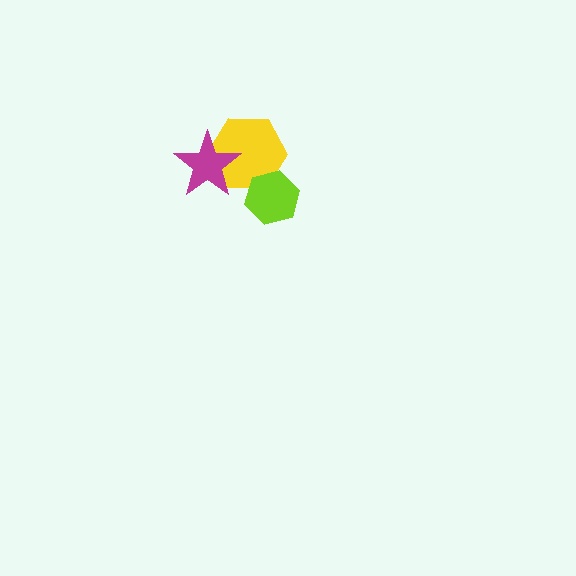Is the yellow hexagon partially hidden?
Yes, it is partially covered by another shape.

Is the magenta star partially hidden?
No, no other shape covers it.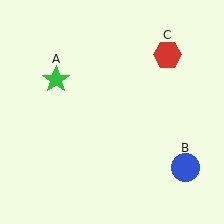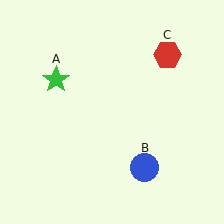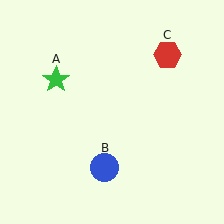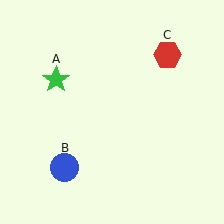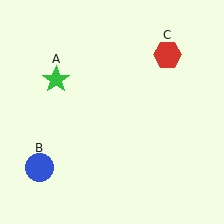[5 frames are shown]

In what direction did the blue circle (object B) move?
The blue circle (object B) moved left.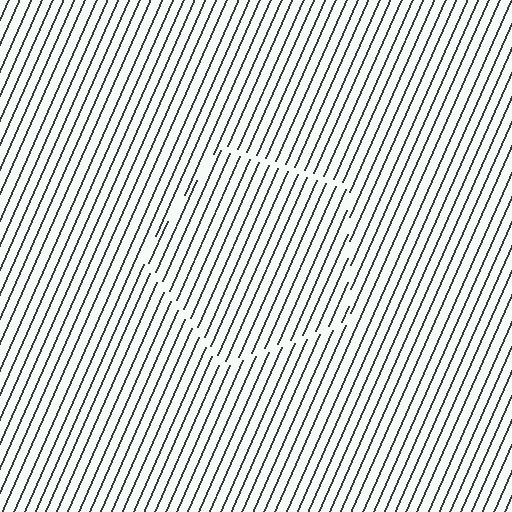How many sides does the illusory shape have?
5 sides — the line-ends trace a pentagon.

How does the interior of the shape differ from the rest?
The interior of the shape contains the same grating, shifted by half a period — the contour is defined by the phase discontinuity where line-ends from the inner and outer gratings abut.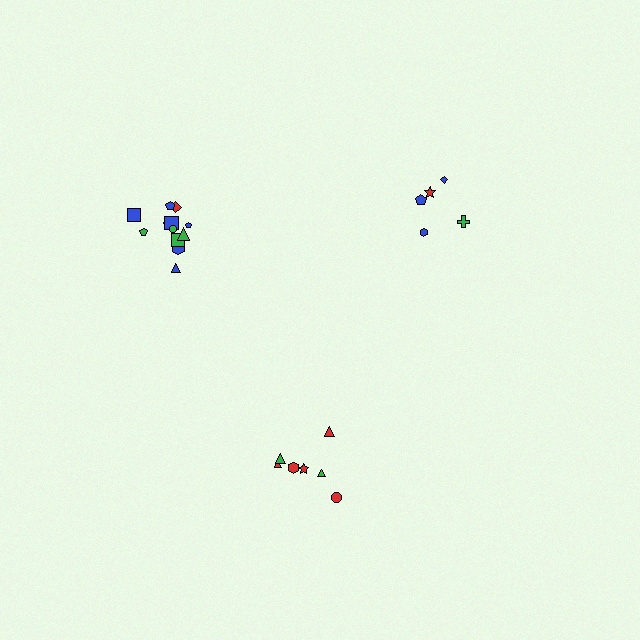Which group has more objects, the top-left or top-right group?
The top-left group.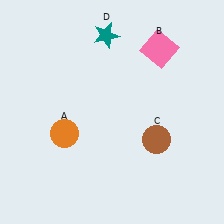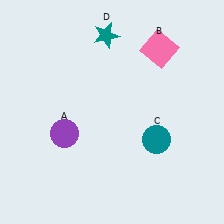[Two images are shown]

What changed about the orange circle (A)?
In Image 1, A is orange. In Image 2, it changed to purple.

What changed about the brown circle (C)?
In Image 1, C is brown. In Image 2, it changed to teal.